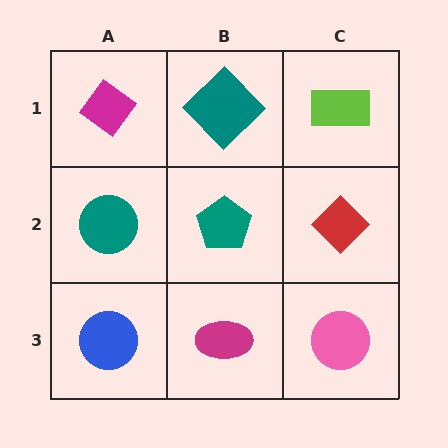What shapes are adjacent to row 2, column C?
A lime rectangle (row 1, column C), a pink circle (row 3, column C), a teal pentagon (row 2, column B).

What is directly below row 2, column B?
A magenta ellipse.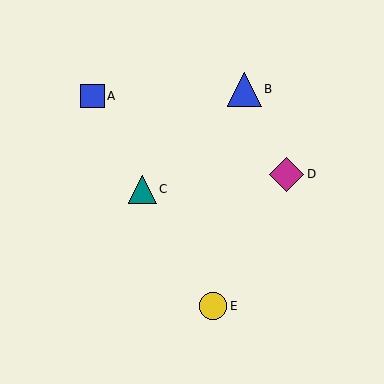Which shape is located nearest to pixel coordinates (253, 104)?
The blue triangle (labeled B) at (244, 89) is nearest to that location.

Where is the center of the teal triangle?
The center of the teal triangle is at (142, 189).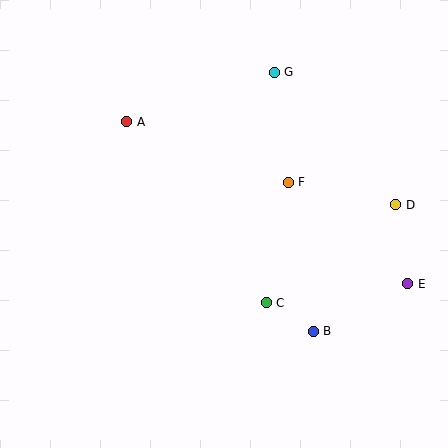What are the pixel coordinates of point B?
Point B is at (313, 331).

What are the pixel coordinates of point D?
Point D is at (396, 205).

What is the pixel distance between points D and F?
The distance between D and F is 110 pixels.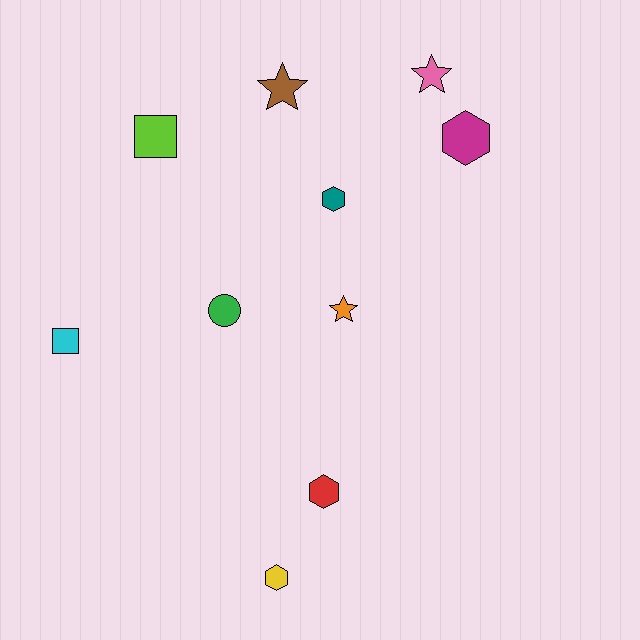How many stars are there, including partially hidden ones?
There are 3 stars.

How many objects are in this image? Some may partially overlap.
There are 10 objects.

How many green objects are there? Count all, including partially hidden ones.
There is 1 green object.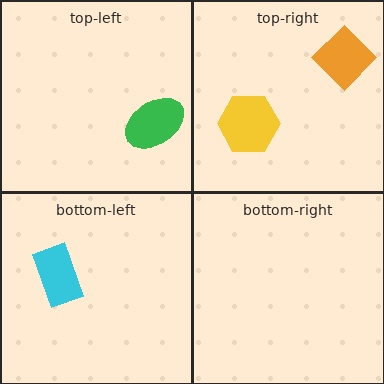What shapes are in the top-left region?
The green ellipse.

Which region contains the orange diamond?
The top-right region.